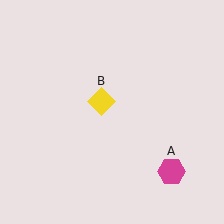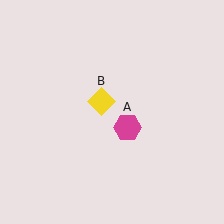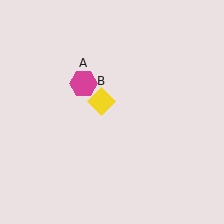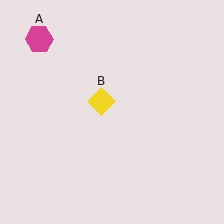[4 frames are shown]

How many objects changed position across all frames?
1 object changed position: magenta hexagon (object A).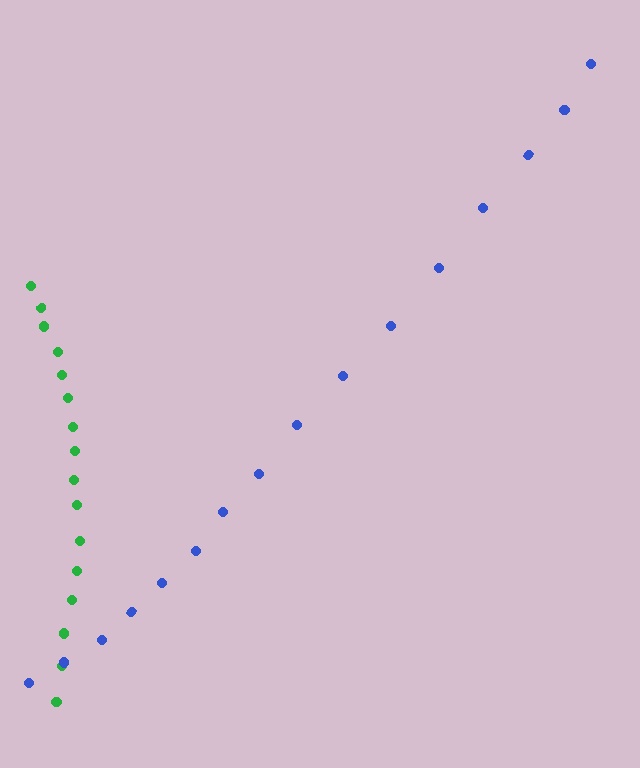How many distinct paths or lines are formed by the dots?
There are 2 distinct paths.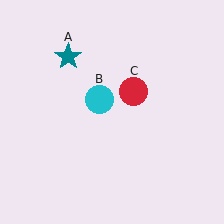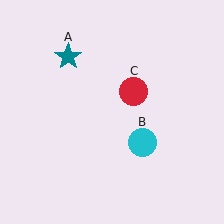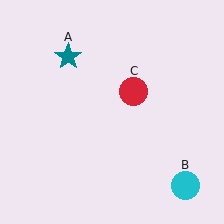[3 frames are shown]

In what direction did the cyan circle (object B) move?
The cyan circle (object B) moved down and to the right.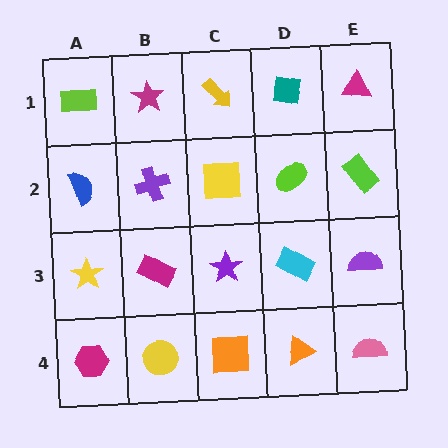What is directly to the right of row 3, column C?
A cyan rectangle.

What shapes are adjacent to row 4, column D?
A cyan rectangle (row 3, column D), an orange square (row 4, column C), a pink semicircle (row 4, column E).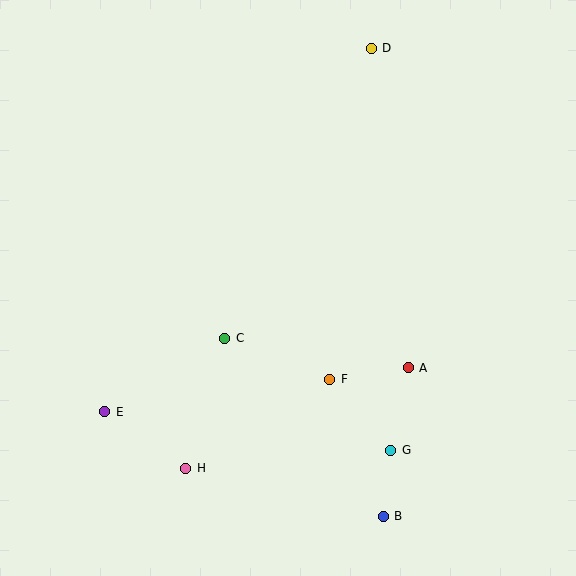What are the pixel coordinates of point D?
Point D is at (371, 48).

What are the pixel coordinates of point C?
Point C is at (225, 338).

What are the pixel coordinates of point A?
Point A is at (408, 368).